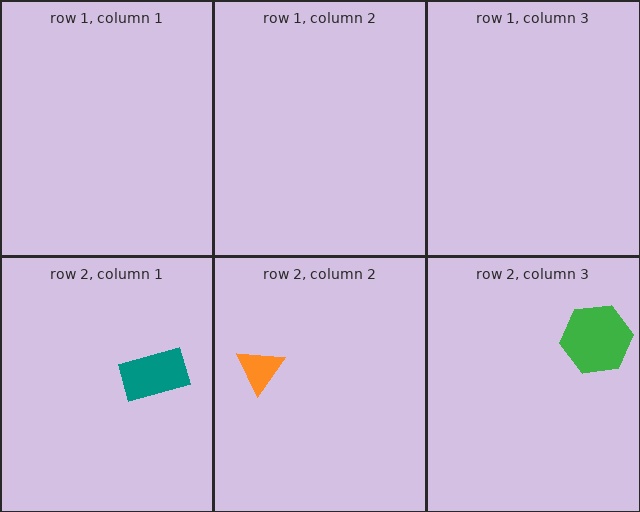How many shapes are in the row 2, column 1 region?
1.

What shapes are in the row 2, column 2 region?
The orange triangle.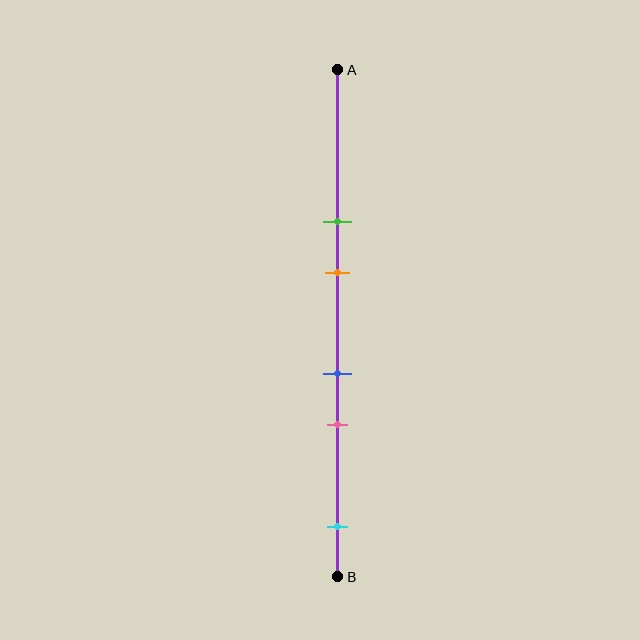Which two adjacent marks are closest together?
The blue and pink marks are the closest adjacent pair.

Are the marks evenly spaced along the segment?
No, the marks are not evenly spaced.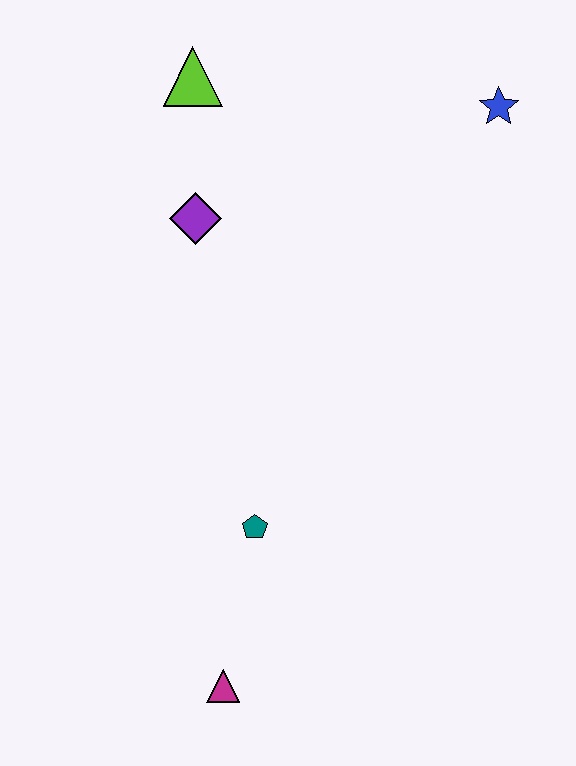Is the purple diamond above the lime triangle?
No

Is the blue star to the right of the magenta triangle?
Yes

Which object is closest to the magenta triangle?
The teal pentagon is closest to the magenta triangle.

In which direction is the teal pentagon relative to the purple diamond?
The teal pentagon is below the purple diamond.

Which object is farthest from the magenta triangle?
The blue star is farthest from the magenta triangle.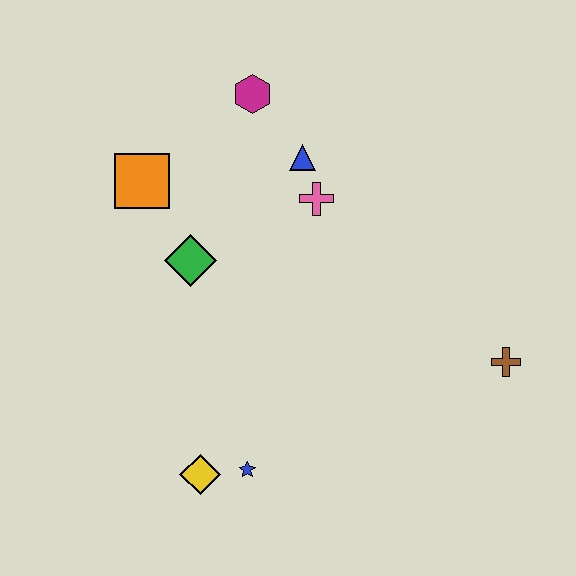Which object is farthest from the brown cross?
The orange square is farthest from the brown cross.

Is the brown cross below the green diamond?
Yes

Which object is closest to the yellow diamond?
The blue star is closest to the yellow diamond.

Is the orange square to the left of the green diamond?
Yes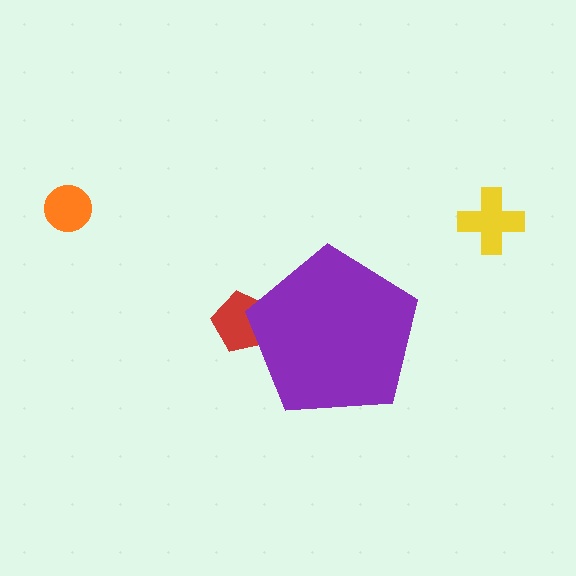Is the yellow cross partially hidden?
No, the yellow cross is fully visible.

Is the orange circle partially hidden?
No, the orange circle is fully visible.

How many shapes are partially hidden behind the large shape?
1 shape is partially hidden.